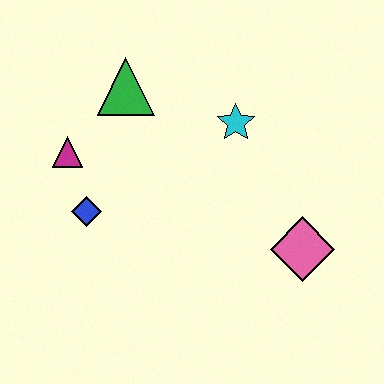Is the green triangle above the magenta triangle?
Yes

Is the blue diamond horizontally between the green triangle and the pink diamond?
No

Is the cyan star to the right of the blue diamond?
Yes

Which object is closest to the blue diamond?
The magenta triangle is closest to the blue diamond.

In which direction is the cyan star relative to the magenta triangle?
The cyan star is to the right of the magenta triangle.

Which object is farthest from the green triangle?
The pink diamond is farthest from the green triangle.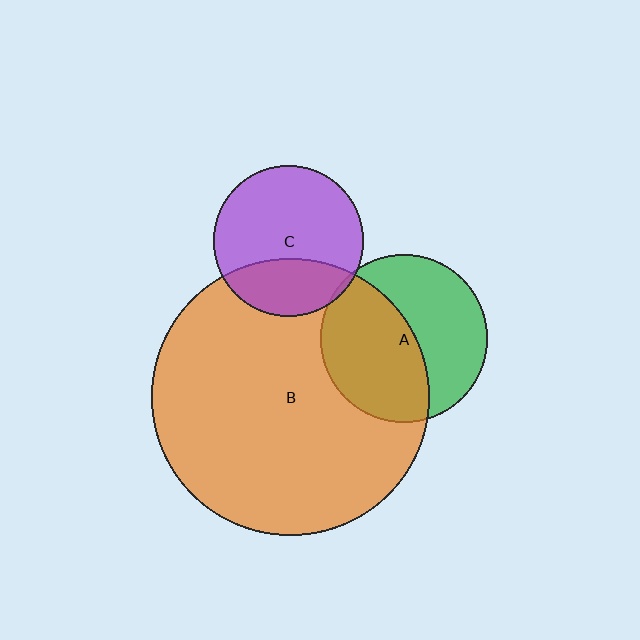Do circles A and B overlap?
Yes.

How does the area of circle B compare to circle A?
Approximately 2.7 times.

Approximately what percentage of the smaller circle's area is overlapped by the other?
Approximately 50%.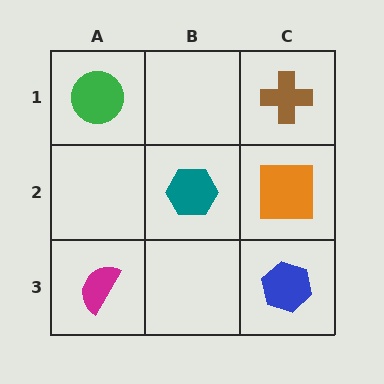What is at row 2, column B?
A teal hexagon.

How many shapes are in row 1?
2 shapes.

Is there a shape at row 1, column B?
No, that cell is empty.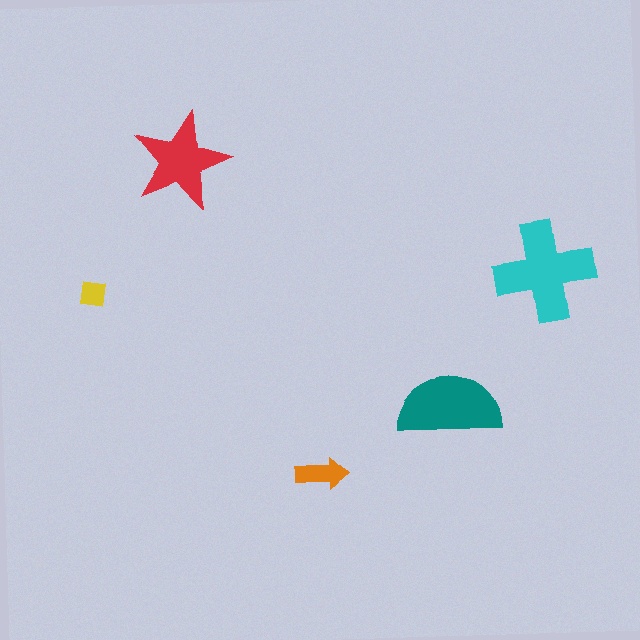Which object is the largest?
The cyan cross.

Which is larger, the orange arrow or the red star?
The red star.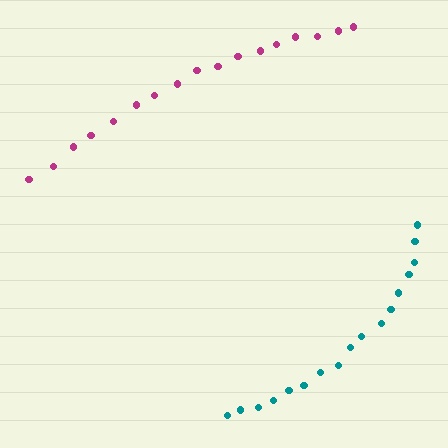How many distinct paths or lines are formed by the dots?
There are 2 distinct paths.